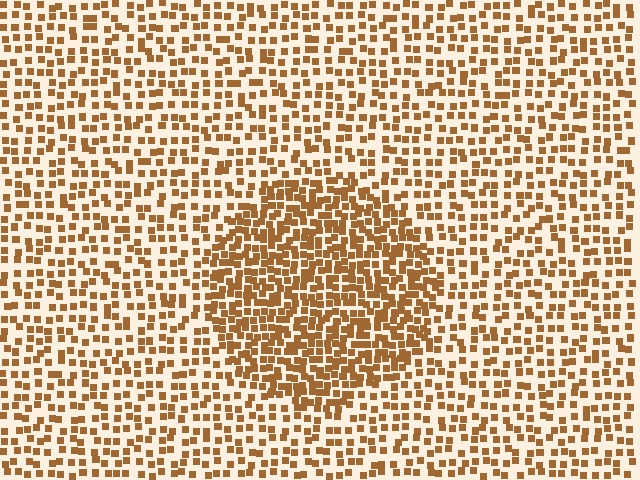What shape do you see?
I see a circle.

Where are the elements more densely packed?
The elements are more densely packed inside the circle boundary.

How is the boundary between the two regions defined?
The boundary is defined by a change in element density (approximately 1.9x ratio). All elements are the same color, size, and shape.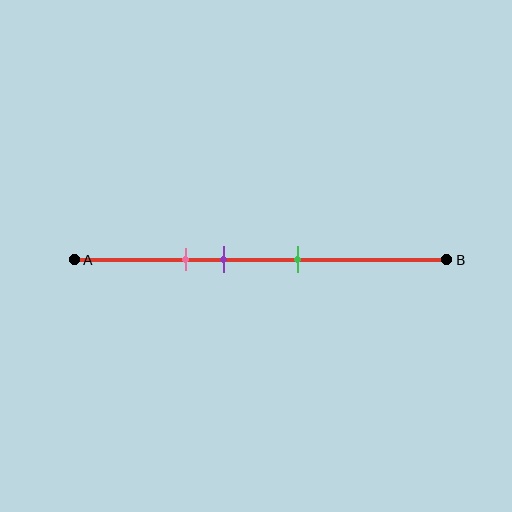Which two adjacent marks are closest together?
The pink and purple marks are the closest adjacent pair.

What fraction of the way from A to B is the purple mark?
The purple mark is approximately 40% (0.4) of the way from A to B.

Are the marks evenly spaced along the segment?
Yes, the marks are approximately evenly spaced.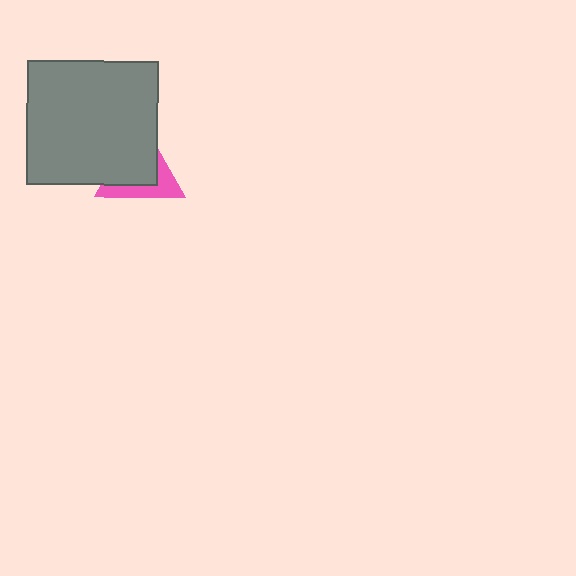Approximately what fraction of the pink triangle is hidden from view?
Roughly 61% of the pink triangle is hidden behind the gray rectangle.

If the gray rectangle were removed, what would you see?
You would see the complete pink triangle.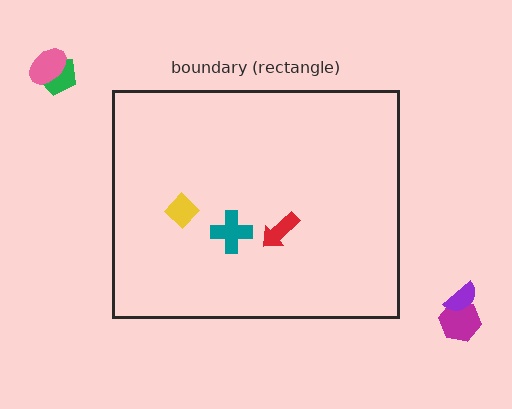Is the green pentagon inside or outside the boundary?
Outside.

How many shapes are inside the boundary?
3 inside, 4 outside.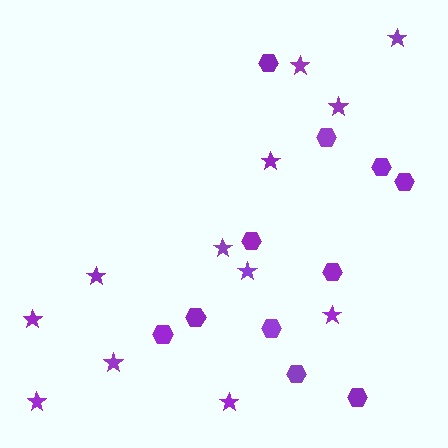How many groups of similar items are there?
There are 2 groups: one group of hexagons (11) and one group of stars (12).